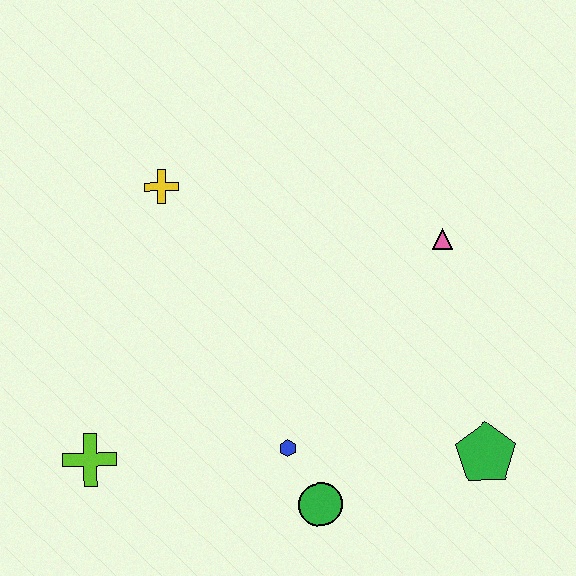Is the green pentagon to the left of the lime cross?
No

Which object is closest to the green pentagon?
The green circle is closest to the green pentagon.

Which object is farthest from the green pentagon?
The yellow cross is farthest from the green pentagon.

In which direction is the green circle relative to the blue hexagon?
The green circle is below the blue hexagon.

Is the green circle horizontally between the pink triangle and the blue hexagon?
Yes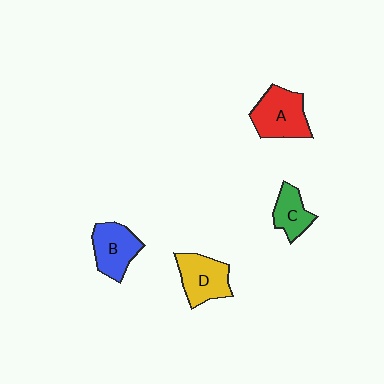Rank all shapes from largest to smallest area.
From largest to smallest: A (red), D (yellow), B (blue), C (green).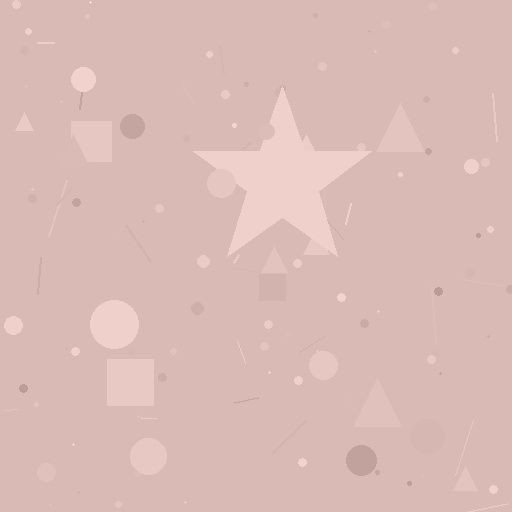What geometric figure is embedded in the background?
A star is embedded in the background.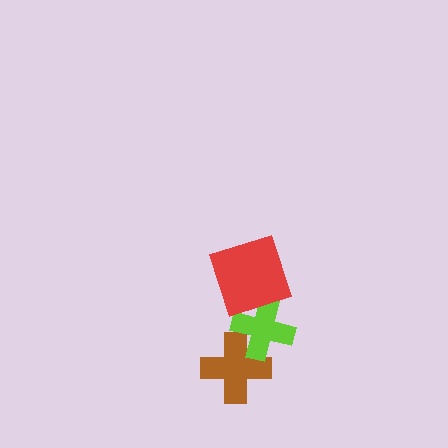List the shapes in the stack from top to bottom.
From top to bottom: the red square, the lime cross, the brown cross.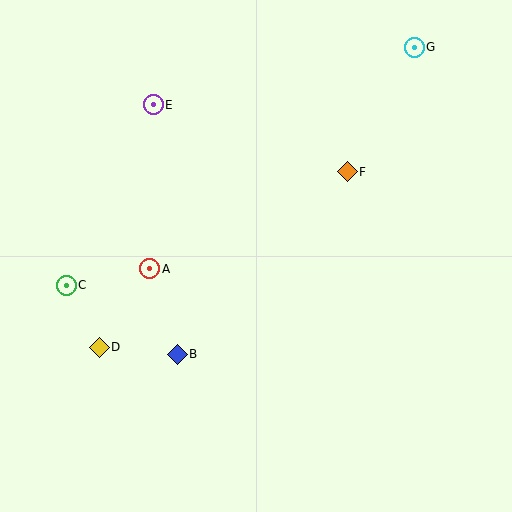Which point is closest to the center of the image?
Point A at (150, 269) is closest to the center.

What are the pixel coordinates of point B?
Point B is at (177, 354).